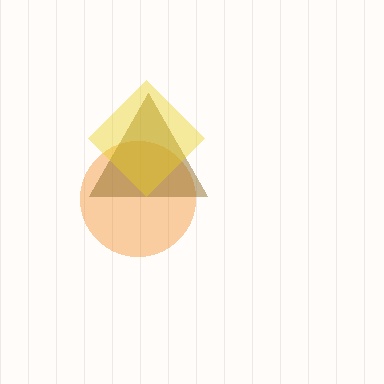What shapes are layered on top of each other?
The layered shapes are: an orange circle, a brown triangle, a yellow diamond.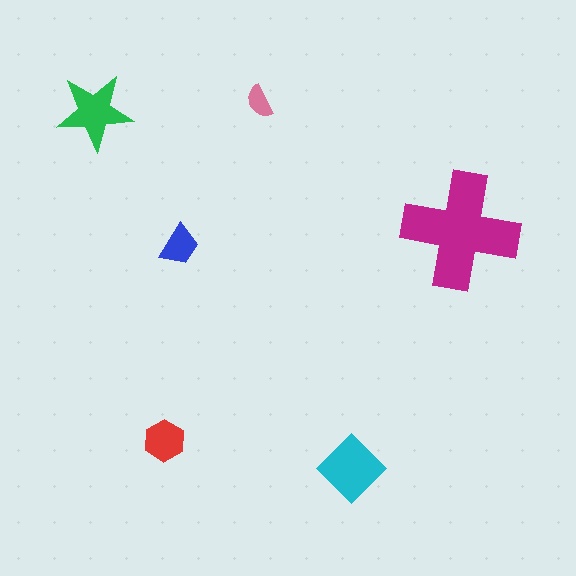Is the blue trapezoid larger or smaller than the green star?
Smaller.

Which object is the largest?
The magenta cross.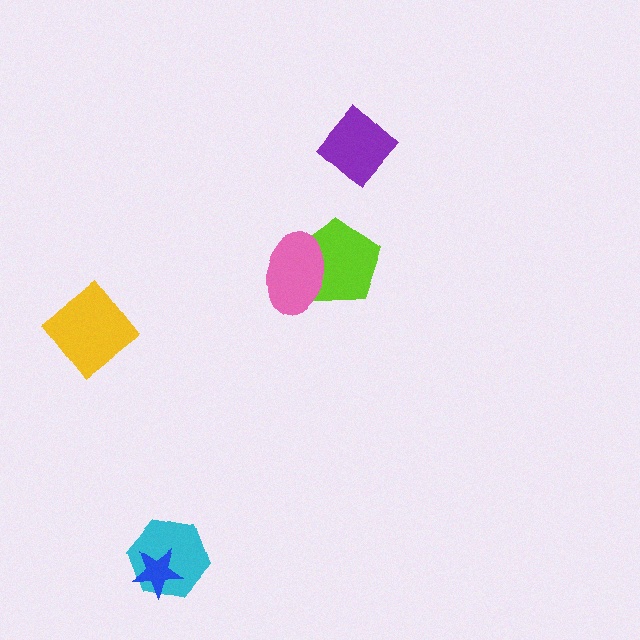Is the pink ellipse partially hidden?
No, no other shape covers it.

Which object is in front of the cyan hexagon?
The blue star is in front of the cyan hexagon.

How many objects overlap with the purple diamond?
0 objects overlap with the purple diamond.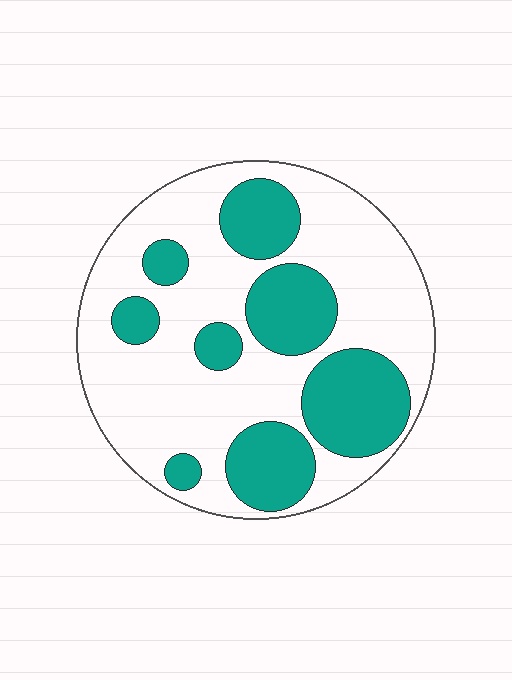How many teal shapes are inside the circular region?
8.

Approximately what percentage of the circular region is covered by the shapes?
Approximately 35%.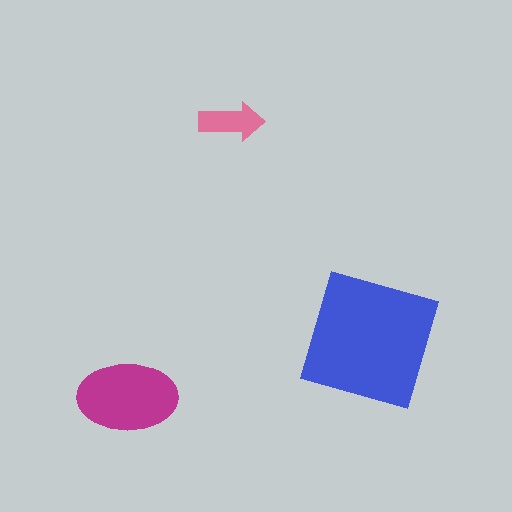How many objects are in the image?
There are 3 objects in the image.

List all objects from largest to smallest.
The blue square, the magenta ellipse, the pink arrow.